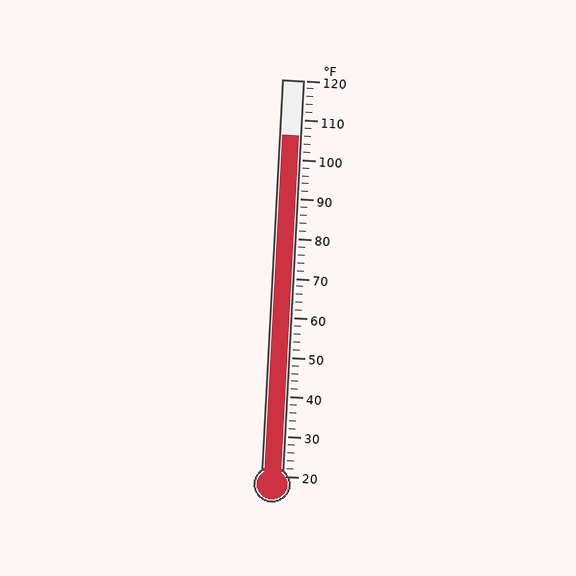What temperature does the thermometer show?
The thermometer shows approximately 106°F.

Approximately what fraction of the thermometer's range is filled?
The thermometer is filled to approximately 85% of its range.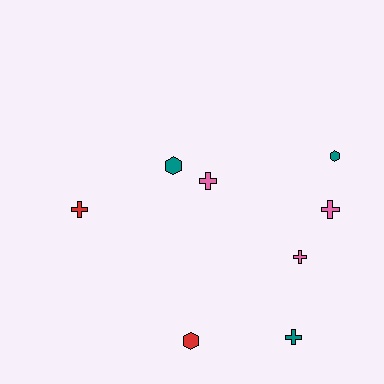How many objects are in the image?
There are 8 objects.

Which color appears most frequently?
Teal, with 3 objects.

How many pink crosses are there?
There are 3 pink crosses.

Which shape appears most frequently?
Cross, with 5 objects.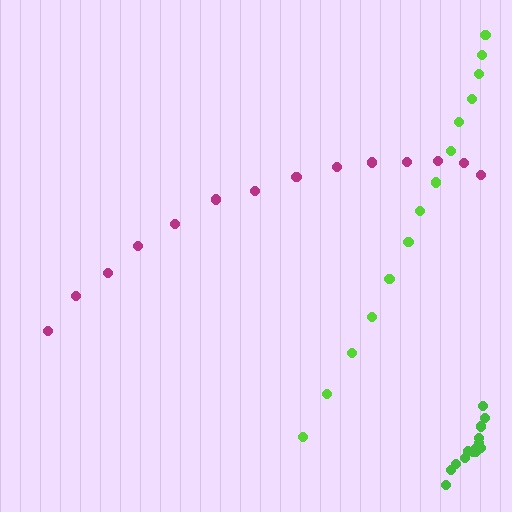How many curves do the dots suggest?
There are 3 distinct paths.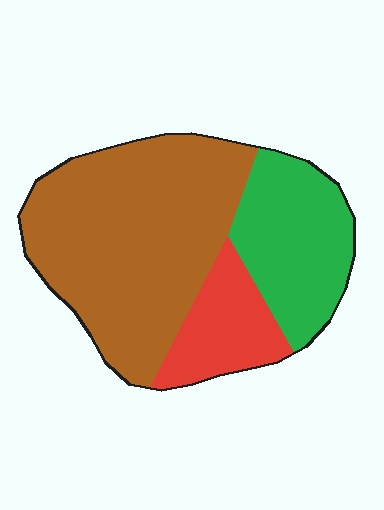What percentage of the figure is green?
Green takes up about one quarter (1/4) of the figure.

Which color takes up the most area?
Brown, at roughly 60%.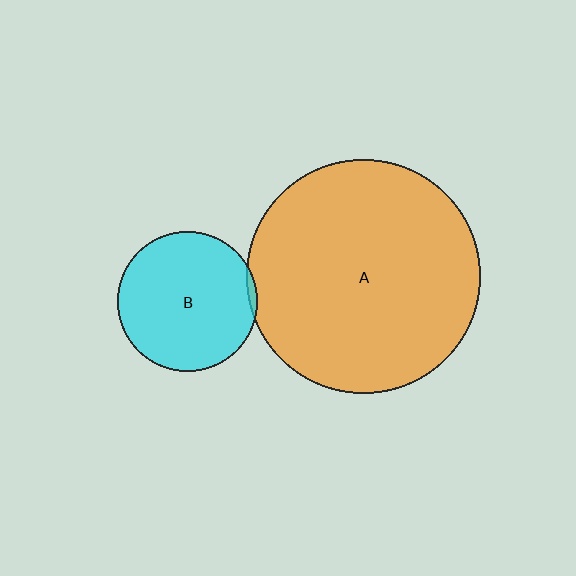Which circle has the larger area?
Circle A (orange).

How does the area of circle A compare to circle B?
Approximately 2.8 times.